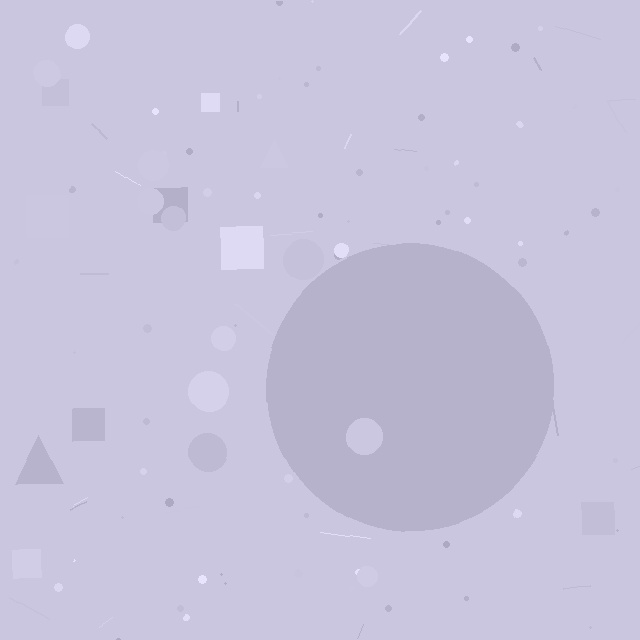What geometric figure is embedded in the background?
A circle is embedded in the background.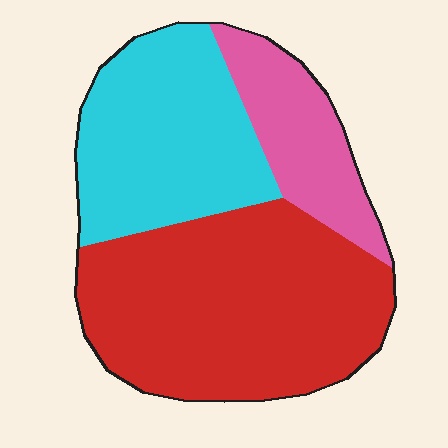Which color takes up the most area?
Red, at roughly 50%.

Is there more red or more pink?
Red.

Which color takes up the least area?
Pink, at roughly 15%.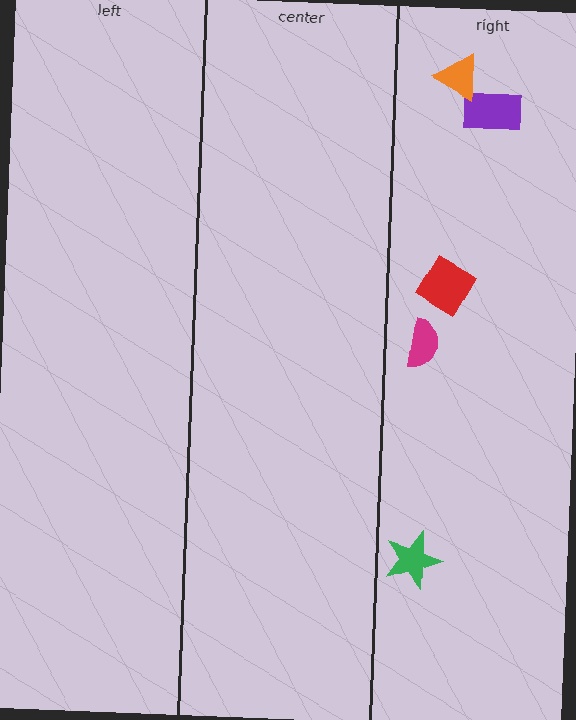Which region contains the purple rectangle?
The right region.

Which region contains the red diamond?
The right region.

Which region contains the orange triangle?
The right region.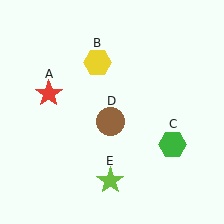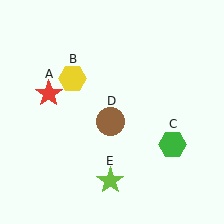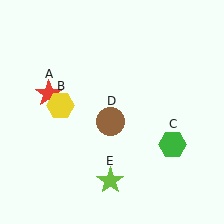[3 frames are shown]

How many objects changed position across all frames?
1 object changed position: yellow hexagon (object B).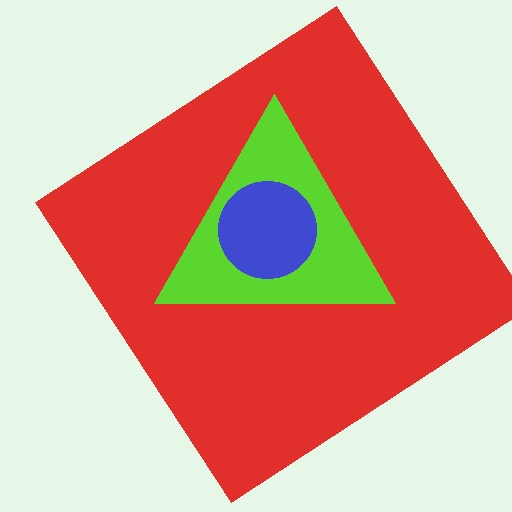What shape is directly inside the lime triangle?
The blue circle.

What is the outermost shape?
The red diamond.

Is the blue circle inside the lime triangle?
Yes.